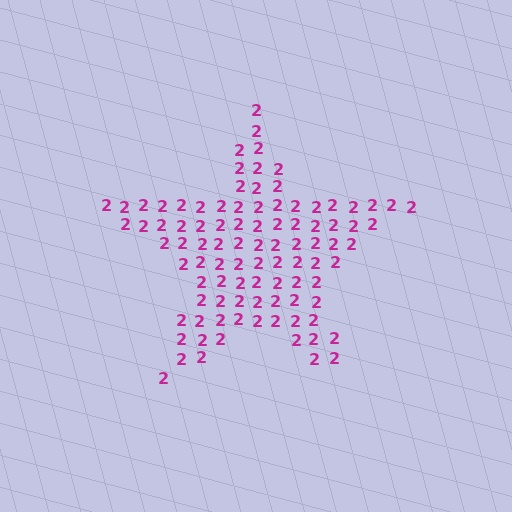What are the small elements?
The small elements are digit 2's.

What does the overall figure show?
The overall figure shows a star.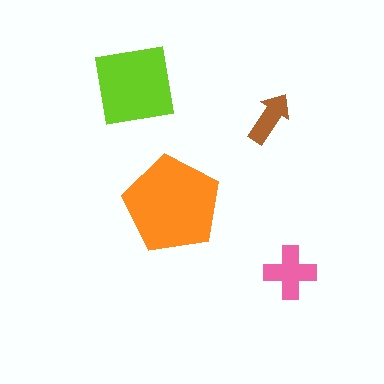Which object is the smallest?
The brown arrow.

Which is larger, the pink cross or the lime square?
The lime square.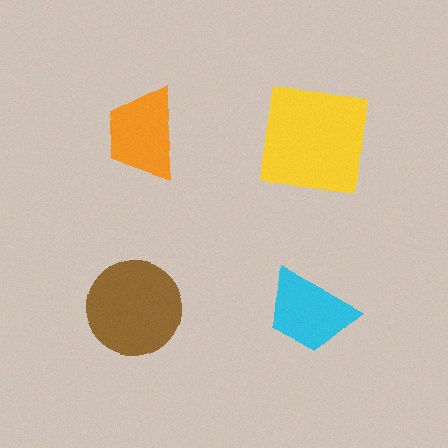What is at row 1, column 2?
A yellow square.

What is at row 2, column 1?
A brown circle.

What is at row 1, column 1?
An orange trapezoid.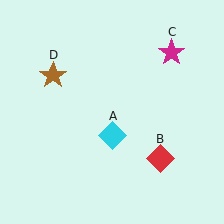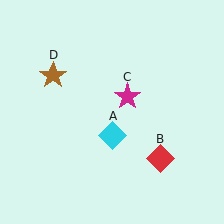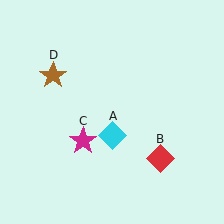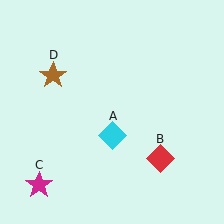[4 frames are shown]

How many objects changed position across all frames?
1 object changed position: magenta star (object C).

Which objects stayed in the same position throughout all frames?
Cyan diamond (object A) and red diamond (object B) and brown star (object D) remained stationary.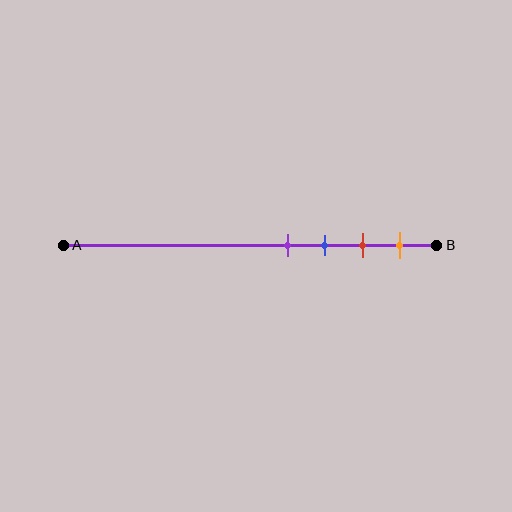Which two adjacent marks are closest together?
The purple and blue marks are the closest adjacent pair.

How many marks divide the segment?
There are 4 marks dividing the segment.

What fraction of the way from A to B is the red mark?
The red mark is approximately 80% (0.8) of the way from A to B.